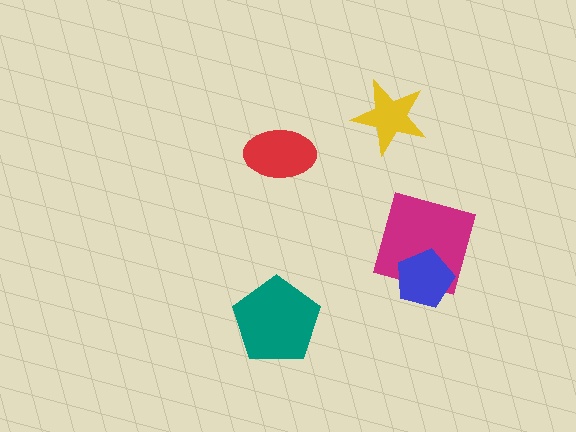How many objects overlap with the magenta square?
1 object overlaps with the magenta square.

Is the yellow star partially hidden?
No, no other shape covers it.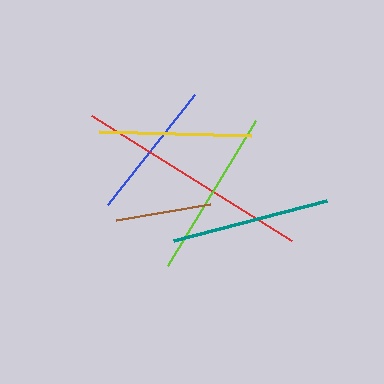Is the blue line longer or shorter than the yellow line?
The yellow line is longer than the blue line.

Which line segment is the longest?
The red line is the longest at approximately 236 pixels.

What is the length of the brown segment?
The brown segment is approximately 96 pixels long.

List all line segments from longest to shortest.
From longest to shortest: red, lime, teal, yellow, blue, brown.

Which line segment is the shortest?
The brown line is the shortest at approximately 96 pixels.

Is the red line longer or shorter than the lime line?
The red line is longer than the lime line.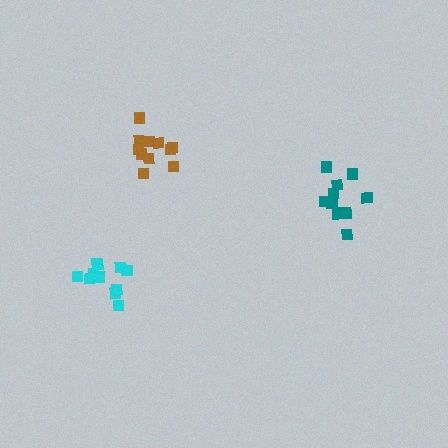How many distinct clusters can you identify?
There are 3 distinct clusters.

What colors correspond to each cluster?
The clusters are colored: brown, teal, cyan.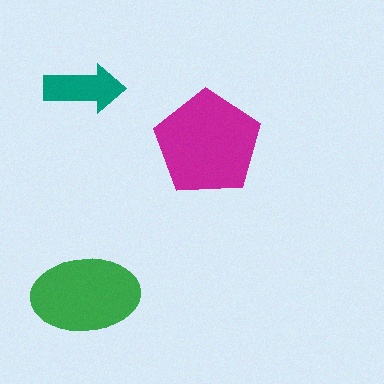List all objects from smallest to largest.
The teal arrow, the green ellipse, the magenta pentagon.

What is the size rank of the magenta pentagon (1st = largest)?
1st.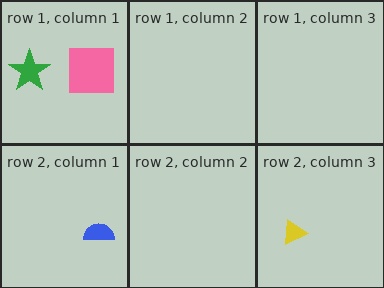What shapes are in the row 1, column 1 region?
The green star, the pink square.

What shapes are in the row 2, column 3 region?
The yellow triangle.